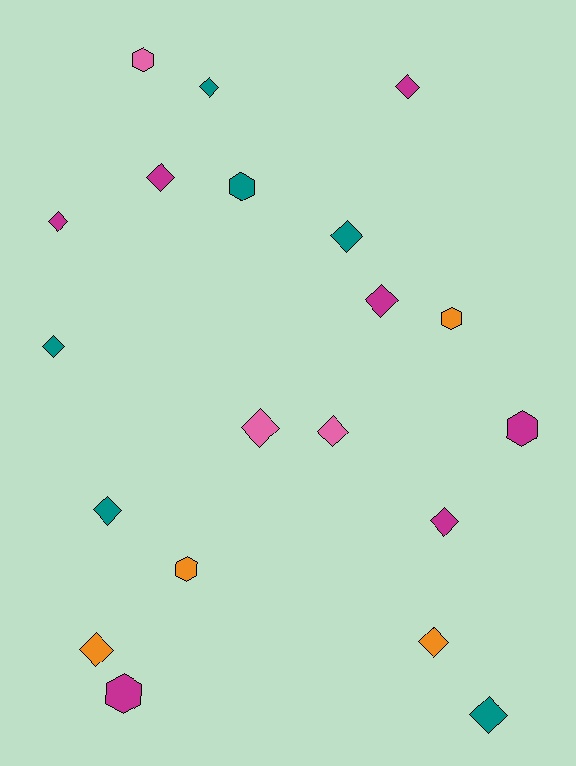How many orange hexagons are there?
There are 2 orange hexagons.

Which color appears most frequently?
Magenta, with 7 objects.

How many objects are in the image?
There are 20 objects.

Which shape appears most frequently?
Diamond, with 14 objects.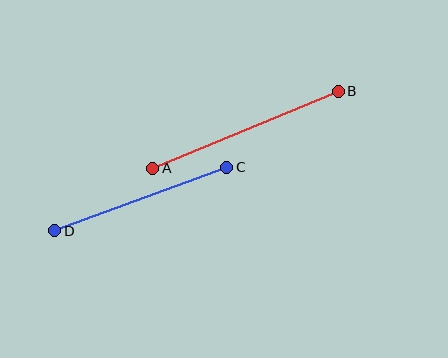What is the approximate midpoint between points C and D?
The midpoint is at approximately (141, 199) pixels.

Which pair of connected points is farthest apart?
Points A and B are farthest apart.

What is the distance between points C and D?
The distance is approximately 183 pixels.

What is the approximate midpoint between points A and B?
The midpoint is at approximately (245, 130) pixels.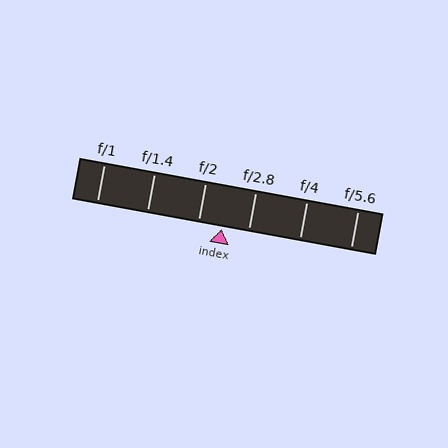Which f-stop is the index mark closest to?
The index mark is closest to f/2.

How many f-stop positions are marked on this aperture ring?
There are 6 f-stop positions marked.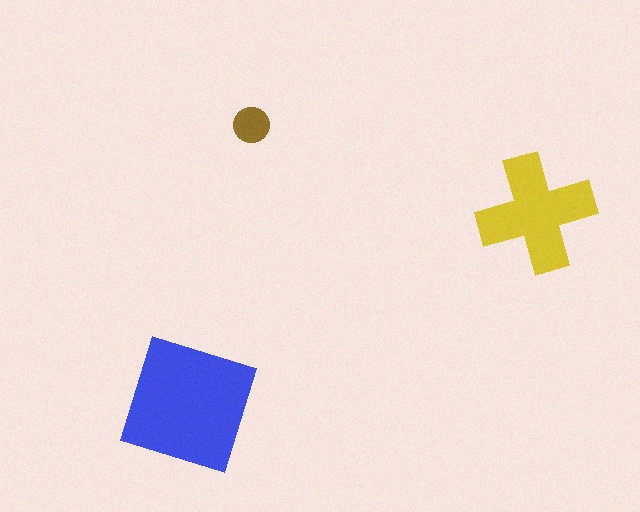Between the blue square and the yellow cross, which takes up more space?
The blue square.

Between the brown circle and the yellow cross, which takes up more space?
The yellow cross.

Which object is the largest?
The blue square.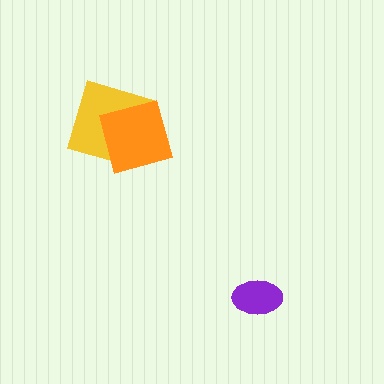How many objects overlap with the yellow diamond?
1 object overlaps with the yellow diamond.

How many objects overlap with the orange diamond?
1 object overlaps with the orange diamond.